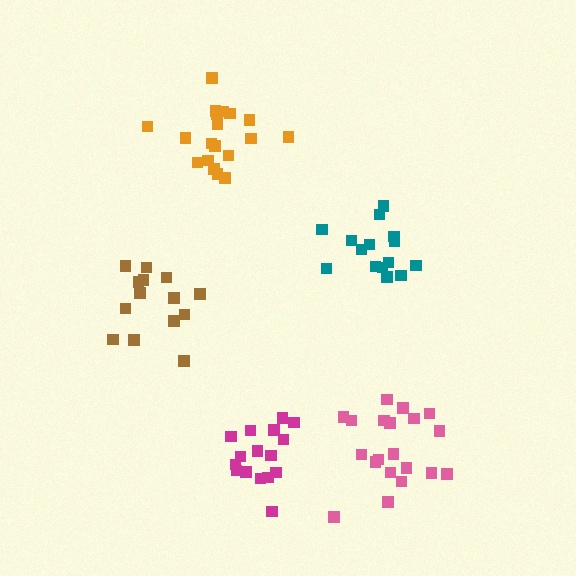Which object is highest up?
The orange cluster is topmost.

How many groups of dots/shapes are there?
There are 5 groups.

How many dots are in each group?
Group 1: 14 dots, Group 2: 20 dots, Group 3: 15 dots, Group 4: 16 dots, Group 5: 19 dots (84 total).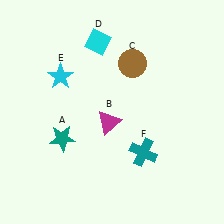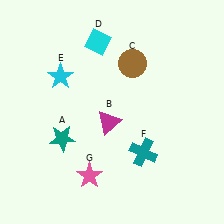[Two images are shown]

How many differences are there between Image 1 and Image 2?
There is 1 difference between the two images.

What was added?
A pink star (G) was added in Image 2.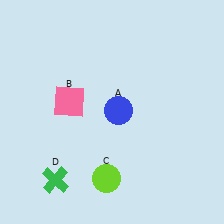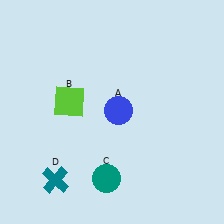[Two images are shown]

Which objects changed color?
B changed from pink to lime. C changed from lime to teal. D changed from green to teal.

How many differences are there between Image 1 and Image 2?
There are 3 differences between the two images.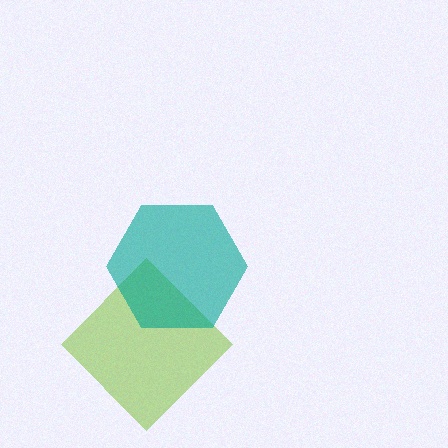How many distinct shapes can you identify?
There are 2 distinct shapes: a lime diamond, a teal hexagon.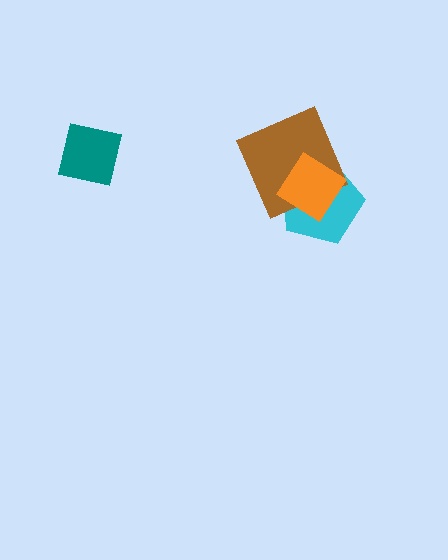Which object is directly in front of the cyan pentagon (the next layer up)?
The brown square is directly in front of the cyan pentagon.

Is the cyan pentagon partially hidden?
Yes, it is partially covered by another shape.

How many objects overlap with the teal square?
0 objects overlap with the teal square.